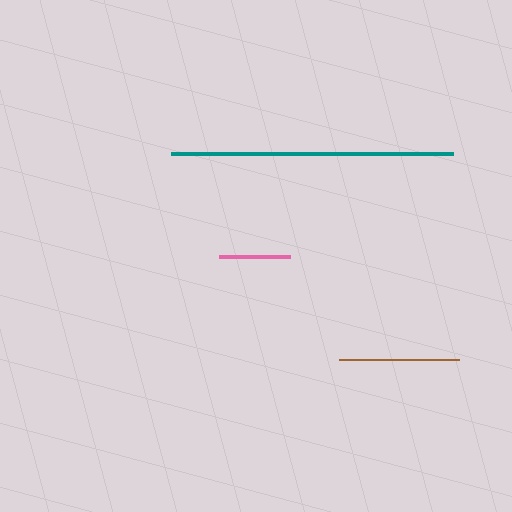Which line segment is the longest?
The teal line is the longest at approximately 281 pixels.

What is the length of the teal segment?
The teal segment is approximately 281 pixels long.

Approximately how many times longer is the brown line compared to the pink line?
The brown line is approximately 1.7 times the length of the pink line.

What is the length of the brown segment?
The brown segment is approximately 120 pixels long.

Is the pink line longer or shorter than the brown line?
The brown line is longer than the pink line.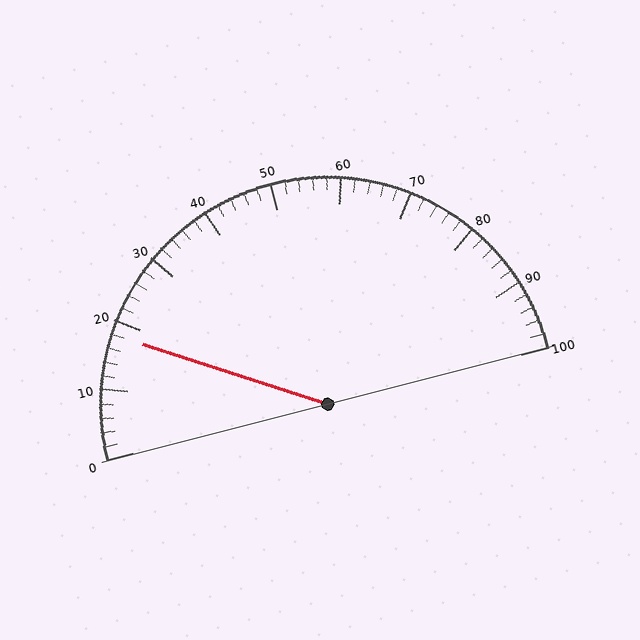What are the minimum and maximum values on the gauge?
The gauge ranges from 0 to 100.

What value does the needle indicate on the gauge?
The needle indicates approximately 18.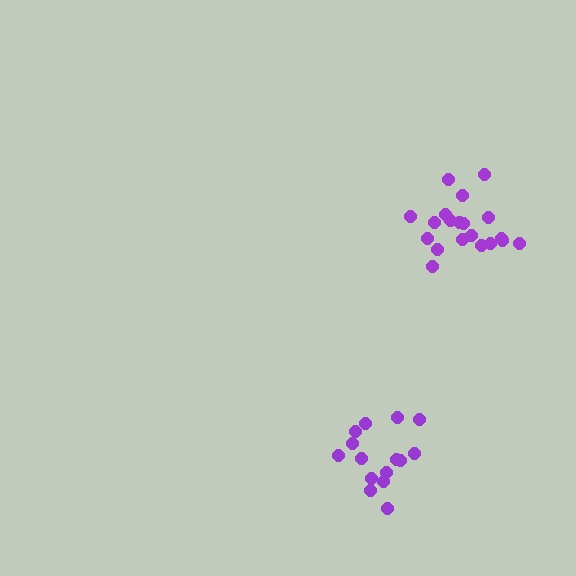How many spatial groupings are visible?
There are 2 spatial groupings.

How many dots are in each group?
Group 1: 15 dots, Group 2: 20 dots (35 total).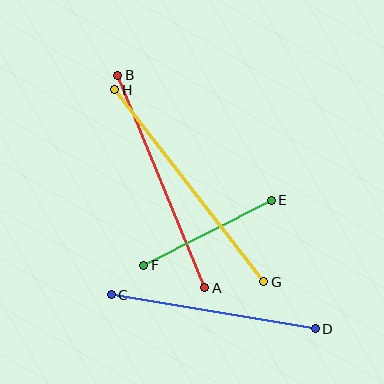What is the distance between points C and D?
The distance is approximately 207 pixels.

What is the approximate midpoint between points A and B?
The midpoint is at approximately (161, 182) pixels.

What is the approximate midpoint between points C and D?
The midpoint is at approximately (213, 312) pixels.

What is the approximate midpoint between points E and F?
The midpoint is at approximately (207, 233) pixels.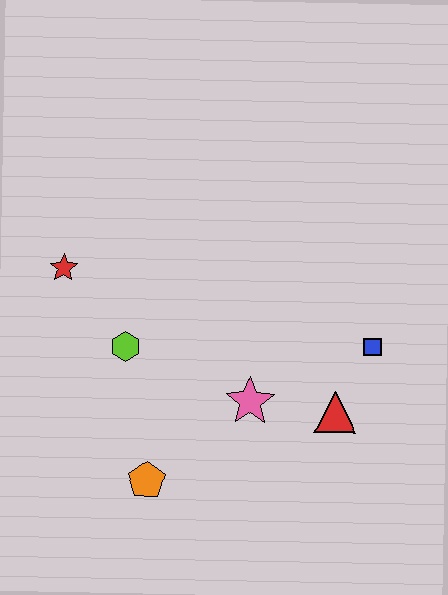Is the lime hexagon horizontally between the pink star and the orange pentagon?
No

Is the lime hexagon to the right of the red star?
Yes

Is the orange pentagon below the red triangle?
Yes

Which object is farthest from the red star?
The blue square is farthest from the red star.